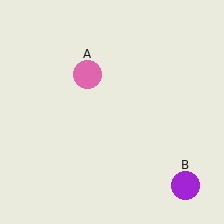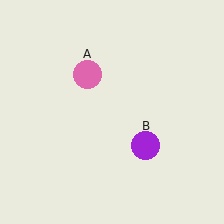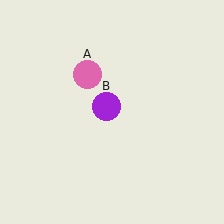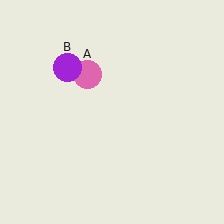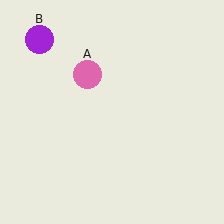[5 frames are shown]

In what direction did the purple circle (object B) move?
The purple circle (object B) moved up and to the left.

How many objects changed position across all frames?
1 object changed position: purple circle (object B).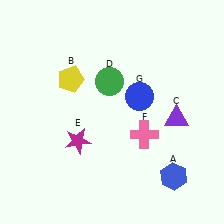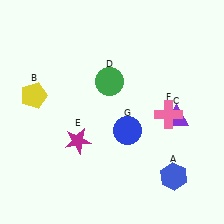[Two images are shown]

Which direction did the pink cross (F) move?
The pink cross (F) moved right.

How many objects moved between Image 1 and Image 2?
3 objects moved between the two images.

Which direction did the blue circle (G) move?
The blue circle (G) moved down.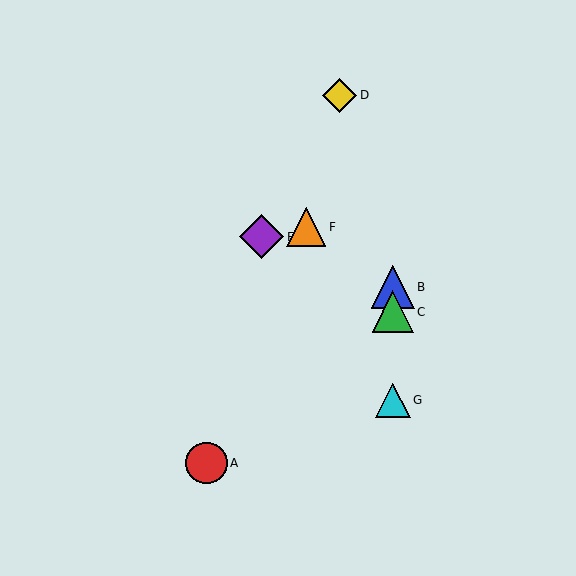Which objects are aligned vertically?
Objects B, C, G are aligned vertically.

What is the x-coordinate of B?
Object B is at x≈393.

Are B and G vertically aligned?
Yes, both are at x≈393.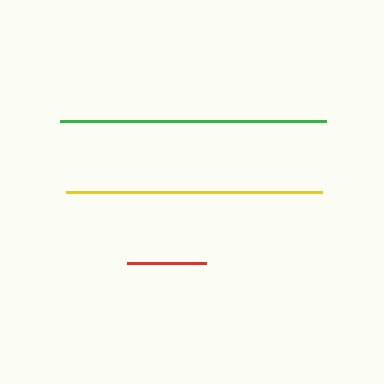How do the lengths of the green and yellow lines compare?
The green and yellow lines are approximately the same length.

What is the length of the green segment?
The green segment is approximately 267 pixels long.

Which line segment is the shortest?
The red line is the shortest at approximately 79 pixels.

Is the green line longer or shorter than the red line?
The green line is longer than the red line.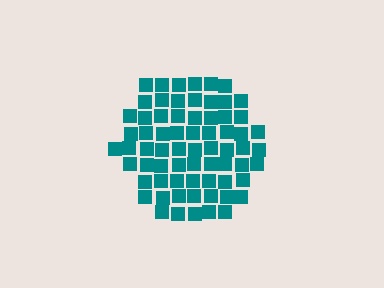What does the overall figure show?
The overall figure shows a hexagon.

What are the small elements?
The small elements are squares.